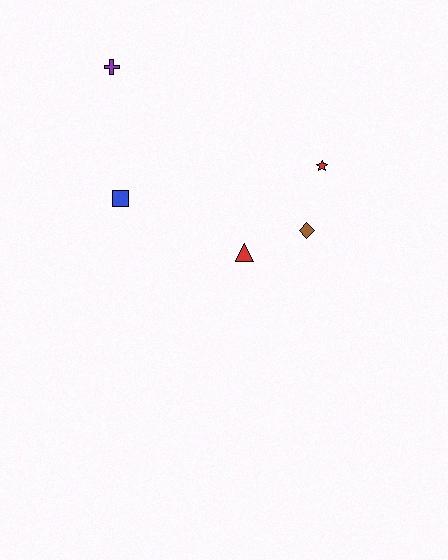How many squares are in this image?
There is 1 square.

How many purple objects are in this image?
There is 1 purple object.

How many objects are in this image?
There are 5 objects.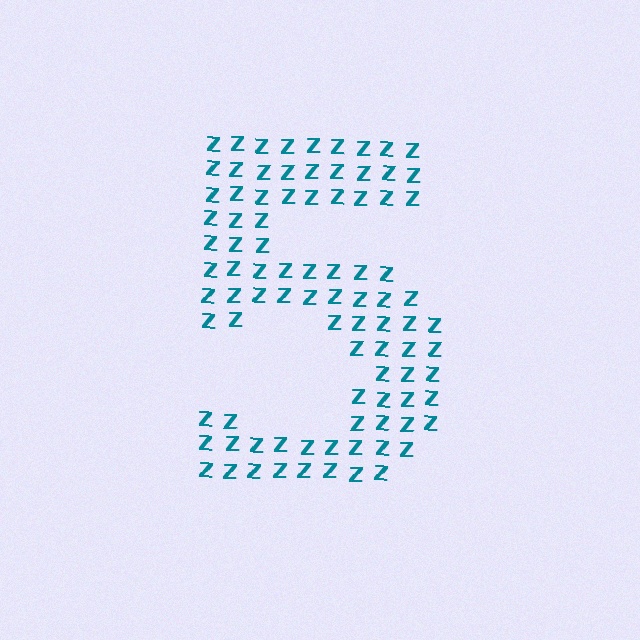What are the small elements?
The small elements are letter Z's.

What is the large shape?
The large shape is the digit 5.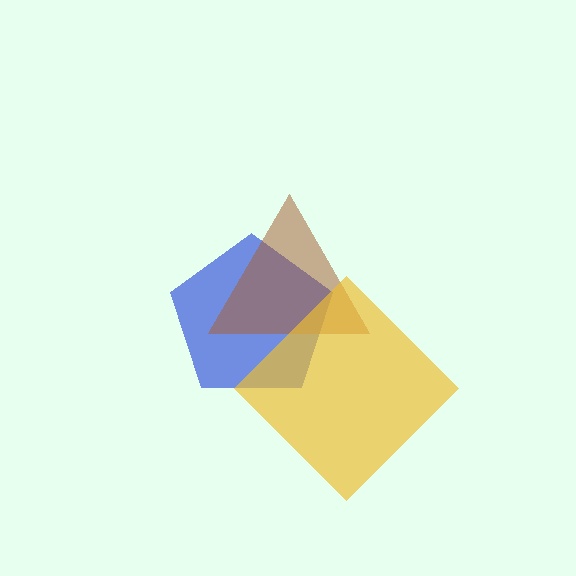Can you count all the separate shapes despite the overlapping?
Yes, there are 3 separate shapes.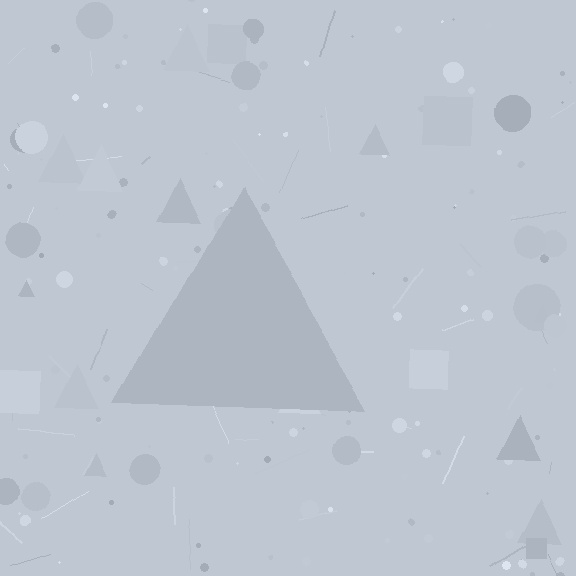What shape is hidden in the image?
A triangle is hidden in the image.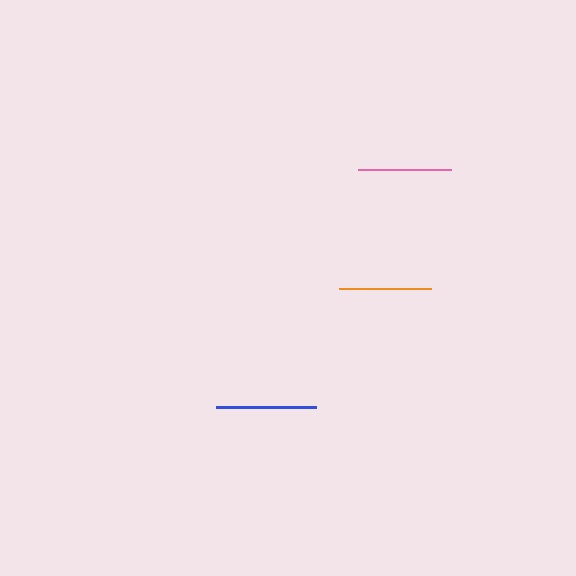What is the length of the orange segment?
The orange segment is approximately 92 pixels long.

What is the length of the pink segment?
The pink segment is approximately 93 pixels long.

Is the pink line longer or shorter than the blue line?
The blue line is longer than the pink line.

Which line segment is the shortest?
The orange line is the shortest at approximately 92 pixels.